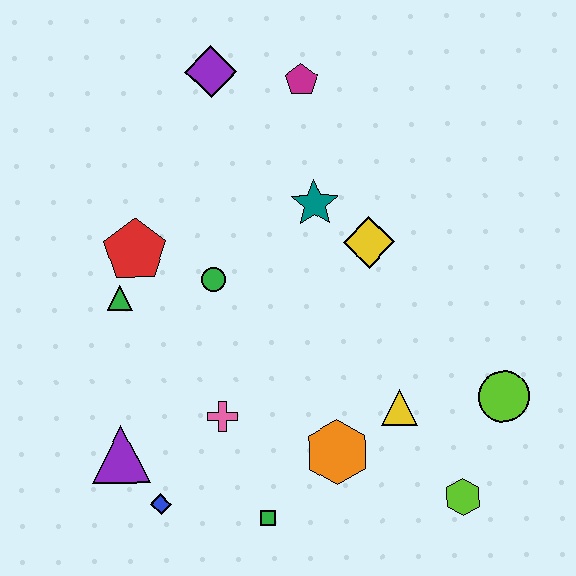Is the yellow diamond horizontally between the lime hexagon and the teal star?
Yes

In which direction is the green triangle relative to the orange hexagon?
The green triangle is to the left of the orange hexagon.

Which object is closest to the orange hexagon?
The yellow triangle is closest to the orange hexagon.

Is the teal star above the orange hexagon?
Yes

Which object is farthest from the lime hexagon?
The purple diamond is farthest from the lime hexagon.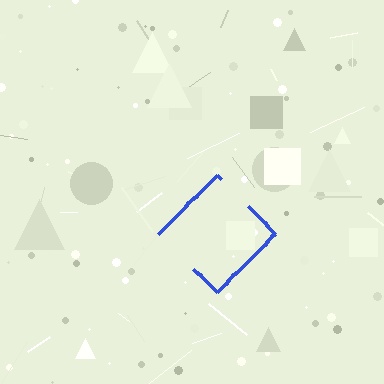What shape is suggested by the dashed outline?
The dashed outline suggests a diamond.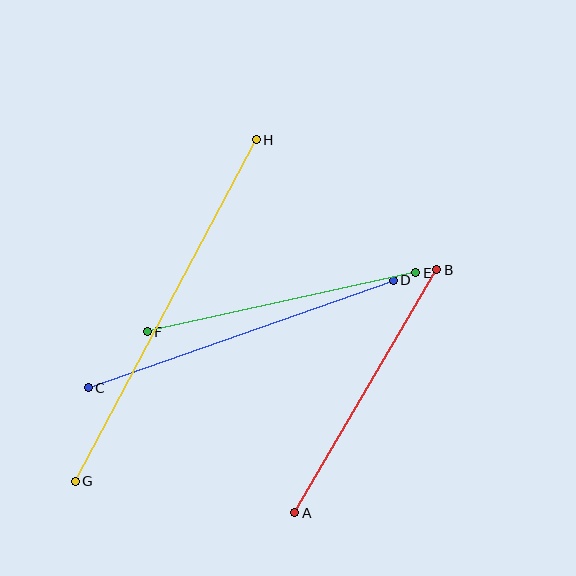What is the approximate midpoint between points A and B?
The midpoint is at approximately (366, 391) pixels.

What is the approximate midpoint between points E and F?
The midpoint is at approximately (281, 302) pixels.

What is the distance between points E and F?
The distance is approximately 275 pixels.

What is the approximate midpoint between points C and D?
The midpoint is at approximately (241, 334) pixels.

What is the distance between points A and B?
The distance is approximately 282 pixels.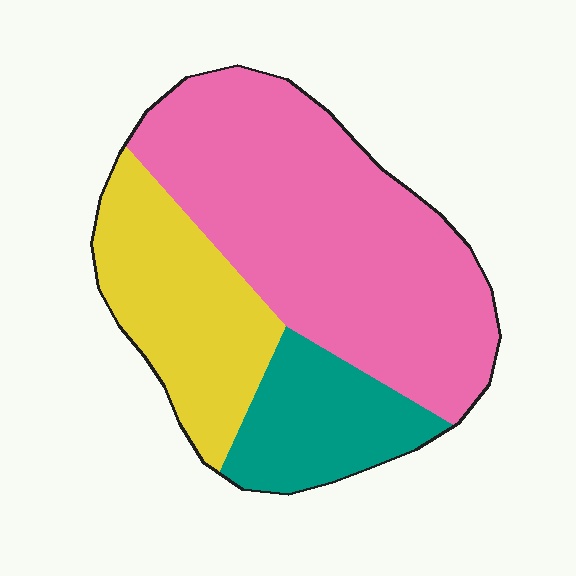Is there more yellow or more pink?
Pink.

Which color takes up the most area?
Pink, at roughly 55%.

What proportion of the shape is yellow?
Yellow takes up about one quarter (1/4) of the shape.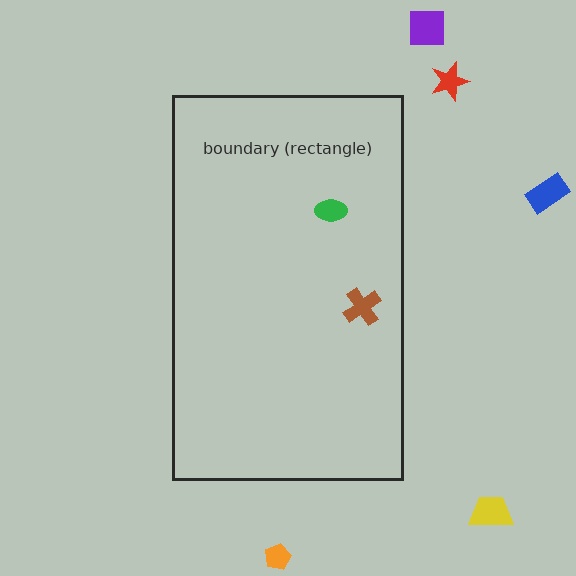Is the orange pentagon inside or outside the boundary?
Outside.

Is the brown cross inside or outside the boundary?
Inside.